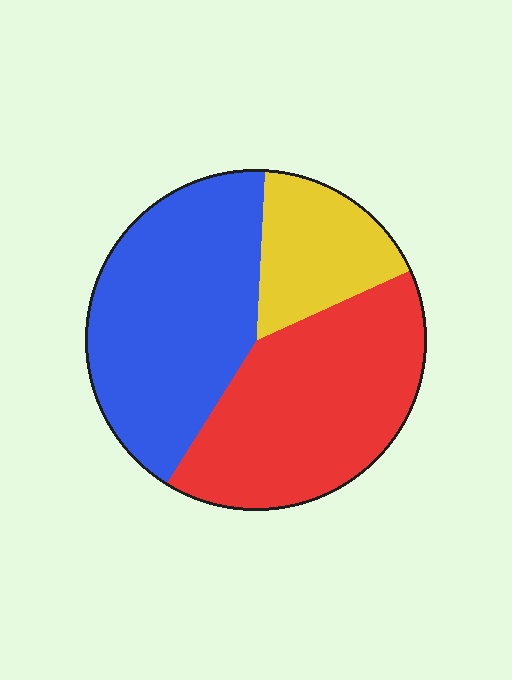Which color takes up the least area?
Yellow, at roughly 15%.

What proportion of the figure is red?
Red covers roughly 40% of the figure.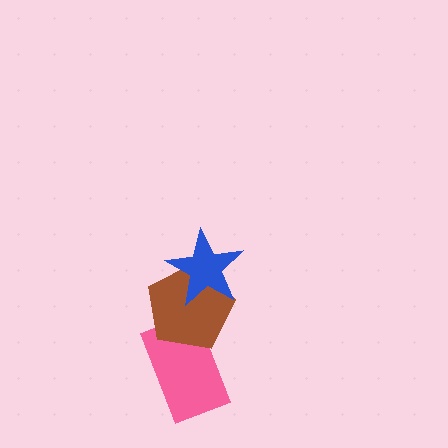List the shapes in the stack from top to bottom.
From top to bottom: the blue star, the brown pentagon, the pink rectangle.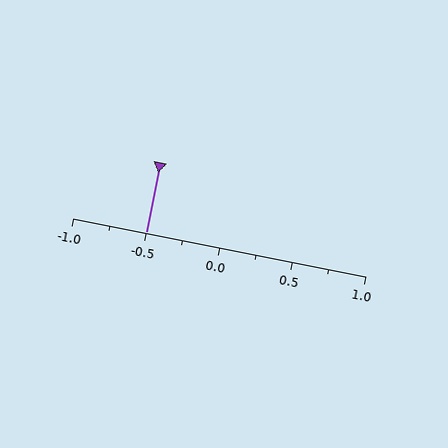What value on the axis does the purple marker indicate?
The marker indicates approximately -0.5.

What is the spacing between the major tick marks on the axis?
The major ticks are spaced 0.5 apart.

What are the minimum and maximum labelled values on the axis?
The axis runs from -1.0 to 1.0.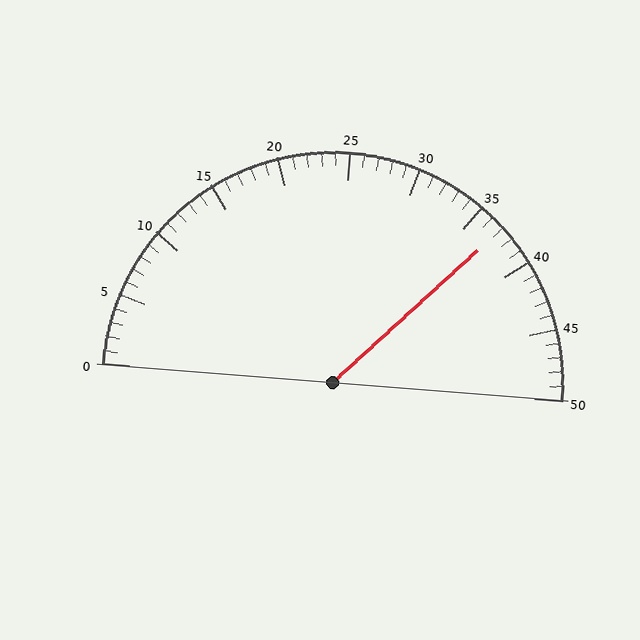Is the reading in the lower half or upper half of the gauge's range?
The reading is in the upper half of the range (0 to 50).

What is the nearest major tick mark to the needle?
The nearest major tick mark is 35.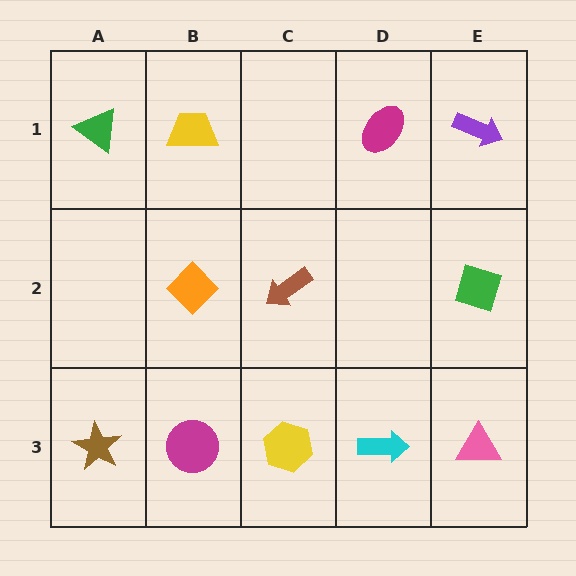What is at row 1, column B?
A yellow trapezoid.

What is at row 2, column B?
An orange diamond.